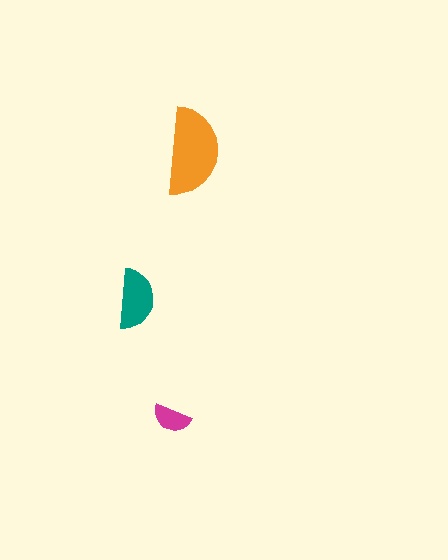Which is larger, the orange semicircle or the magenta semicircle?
The orange one.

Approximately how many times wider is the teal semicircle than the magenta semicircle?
About 1.5 times wider.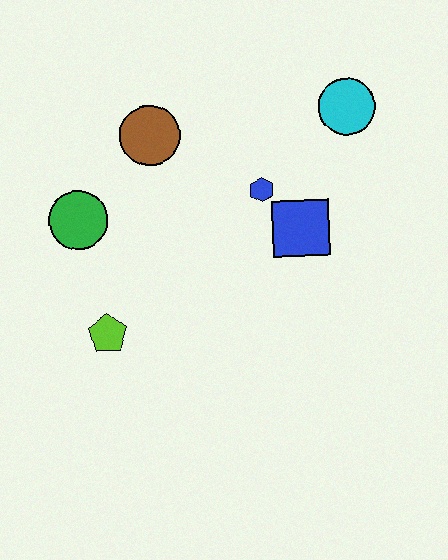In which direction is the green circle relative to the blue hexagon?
The green circle is to the left of the blue hexagon.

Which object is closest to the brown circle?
The green circle is closest to the brown circle.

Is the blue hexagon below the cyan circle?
Yes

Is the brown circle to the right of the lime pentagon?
Yes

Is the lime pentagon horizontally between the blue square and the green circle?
Yes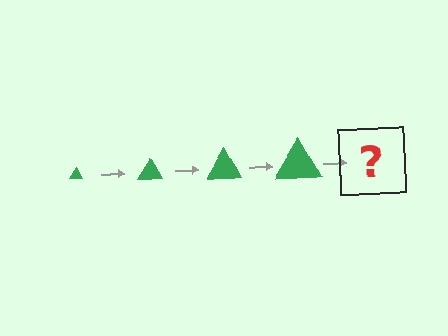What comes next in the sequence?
The next element should be a green triangle, larger than the previous one.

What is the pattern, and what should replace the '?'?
The pattern is that the triangle gets progressively larger each step. The '?' should be a green triangle, larger than the previous one.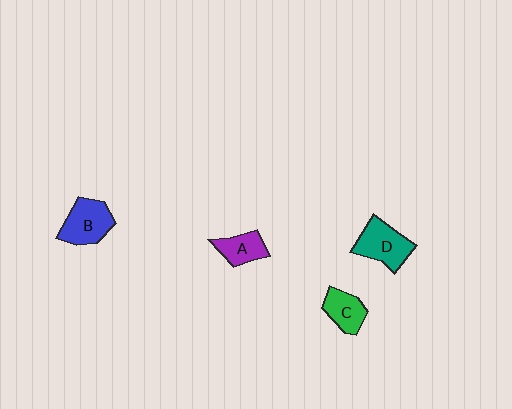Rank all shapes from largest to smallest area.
From largest to smallest: D (teal), B (blue), C (green), A (purple).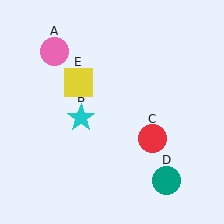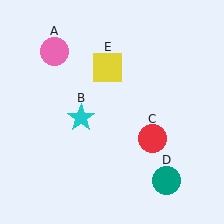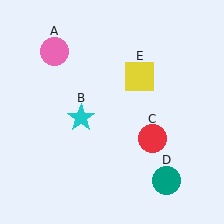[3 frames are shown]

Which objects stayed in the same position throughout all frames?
Pink circle (object A) and cyan star (object B) and red circle (object C) and teal circle (object D) remained stationary.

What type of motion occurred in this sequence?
The yellow square (object E) rotated clockwise around the center of the scene.